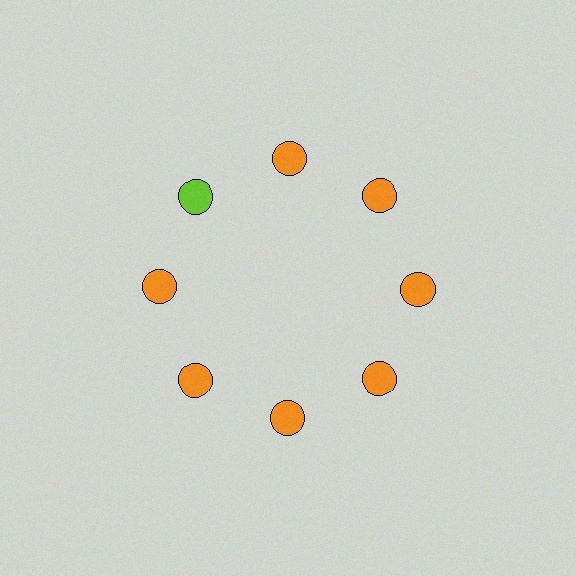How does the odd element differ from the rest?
It has a different color: lime instead of orange.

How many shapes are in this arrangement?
There are 8 shapes arranged in a ring pattern.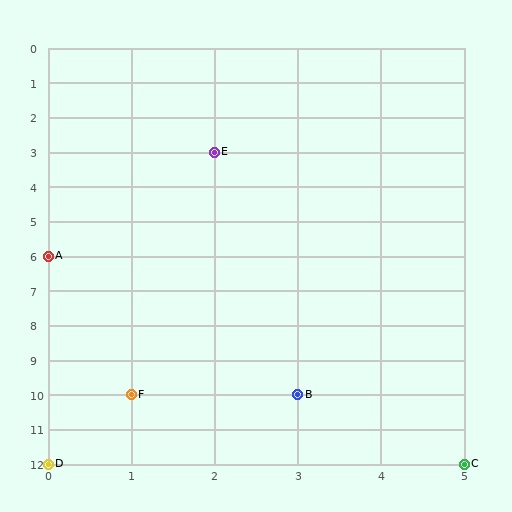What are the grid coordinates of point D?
Point D is at grid coordinates (0, 12).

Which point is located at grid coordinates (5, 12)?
Point C is at (5, 12).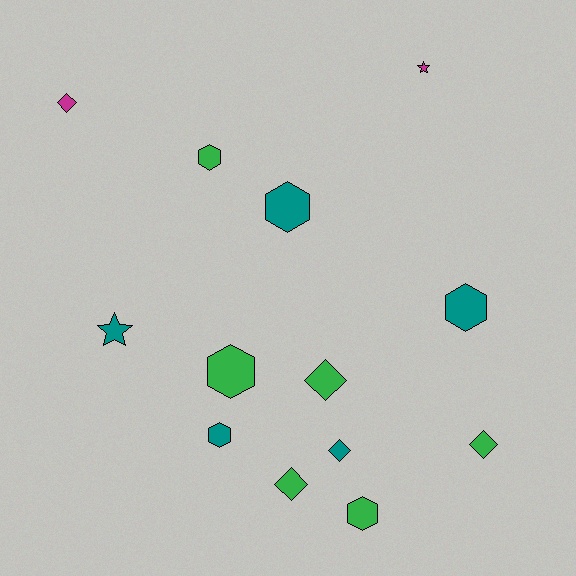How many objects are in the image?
There are 13 objects.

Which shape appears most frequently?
Hexagon, with 6 objects.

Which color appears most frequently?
Green, with 6 objects.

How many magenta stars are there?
There is 1 magenta star.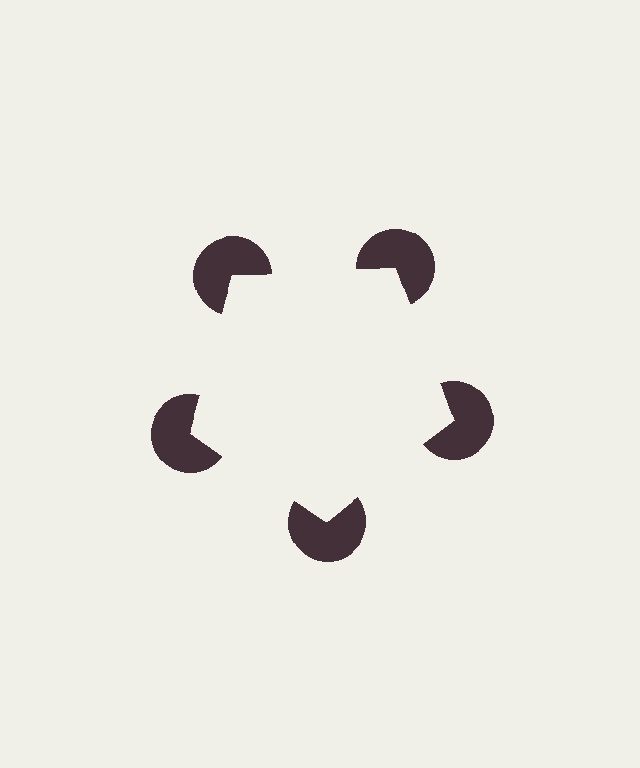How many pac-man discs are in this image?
There are 5 — one at each vertex of the illusory pentagon.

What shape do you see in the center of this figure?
An illusory pentagon — its edges are inferred from the aligned wedge cuts in the pac-man discs, not physically drawn.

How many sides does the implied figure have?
5 sides.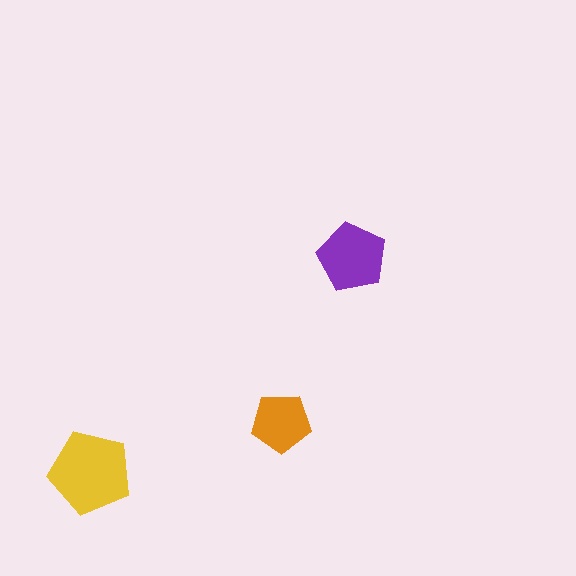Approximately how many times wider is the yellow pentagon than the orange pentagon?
About 1.5 times wider.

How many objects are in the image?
There are 3 objects in the image.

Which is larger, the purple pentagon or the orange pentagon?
The purple one.